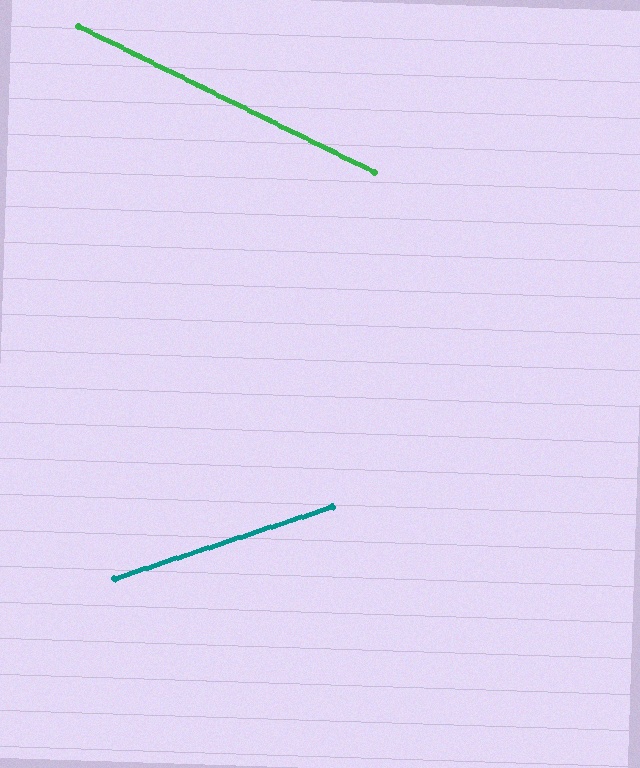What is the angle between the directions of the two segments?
Approximately 44 degrees.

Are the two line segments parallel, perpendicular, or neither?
Neither parallel nor perpendicular — they differ by about 44°.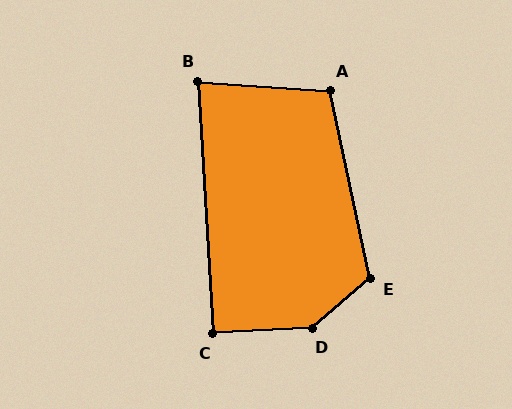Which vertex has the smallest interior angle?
B, at approximately 83 degrees.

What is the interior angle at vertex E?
Approximately 119 degrees (obtuse).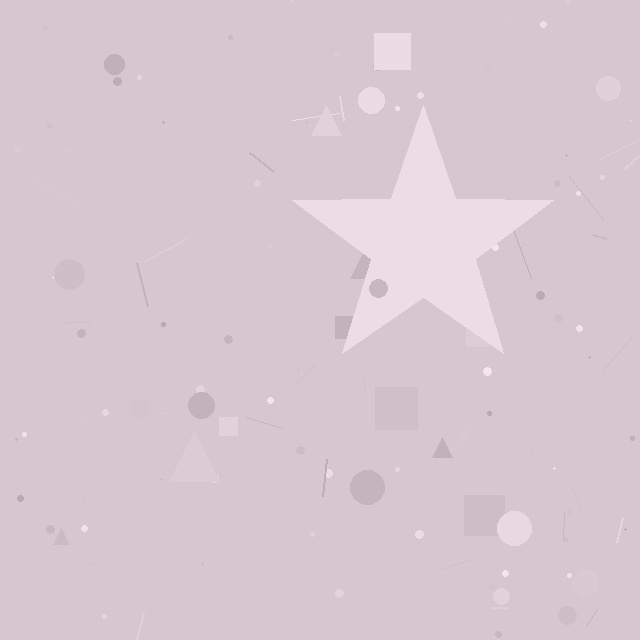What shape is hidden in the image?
A star is hidden in the image.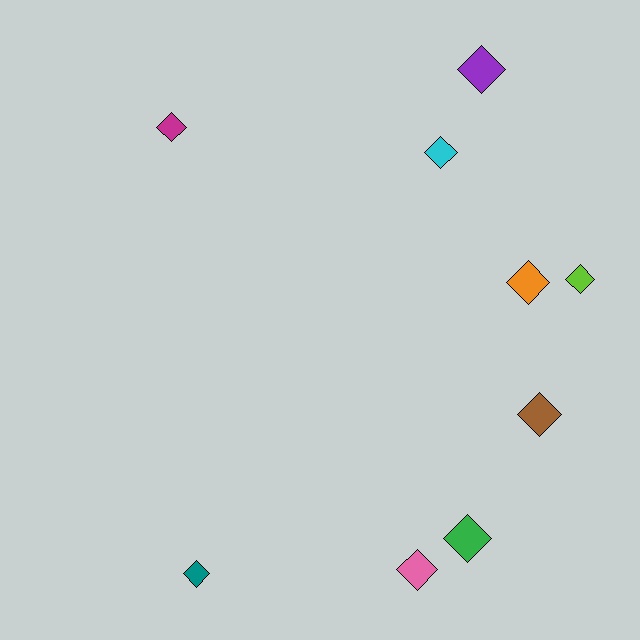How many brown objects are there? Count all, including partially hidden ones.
There is 1 brown object.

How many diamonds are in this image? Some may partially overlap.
There are 9 diamonds.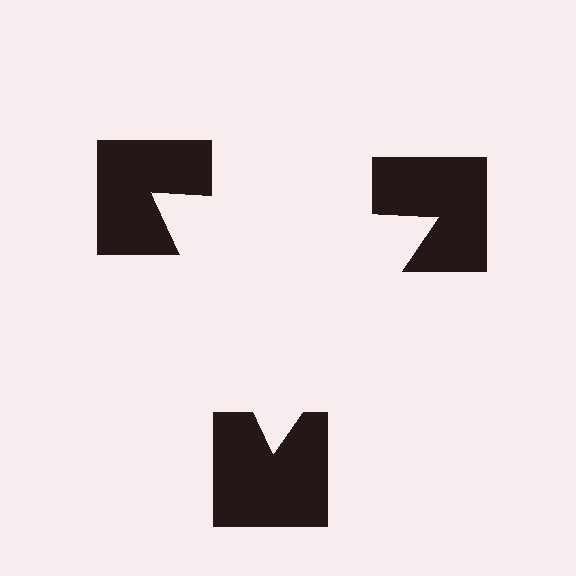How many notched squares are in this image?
There are 3 — one at each vertex of the illusory triangle.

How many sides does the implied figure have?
3 sides.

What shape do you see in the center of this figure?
An illusory triangle — its edges are inferred from the aligned wedge cuts in the notched squares, not physically drawn.